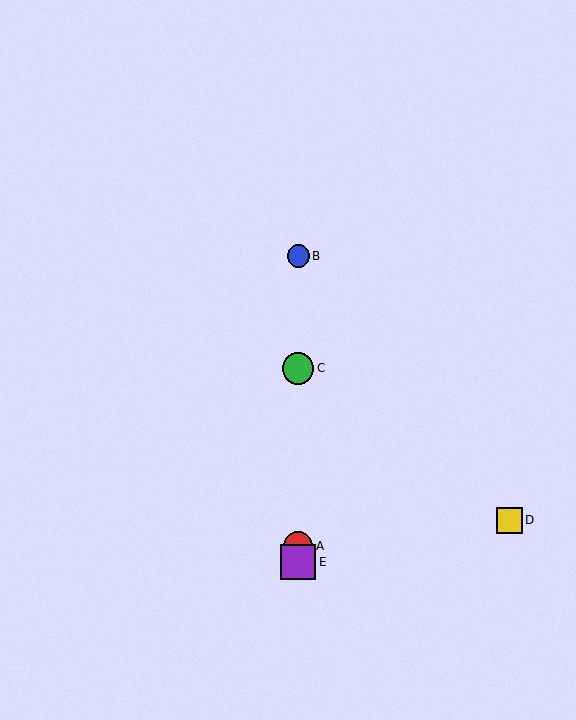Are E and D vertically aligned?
No, E is at x≈298 and D is at x≈510.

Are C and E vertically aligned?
Yes, both are at x≈298.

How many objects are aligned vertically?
4 objects (A, B, C, E) are aligned vertically.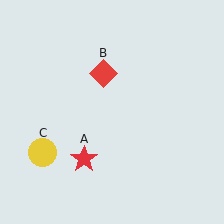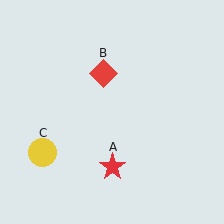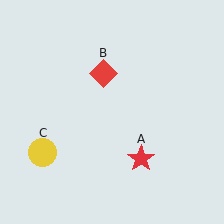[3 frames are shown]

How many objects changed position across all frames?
1 object changed position: red star (object A).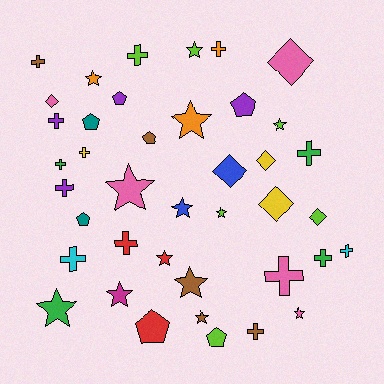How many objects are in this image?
There are 40 objects.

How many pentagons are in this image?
There are 7 pentagons.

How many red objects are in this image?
There are 3 red objects.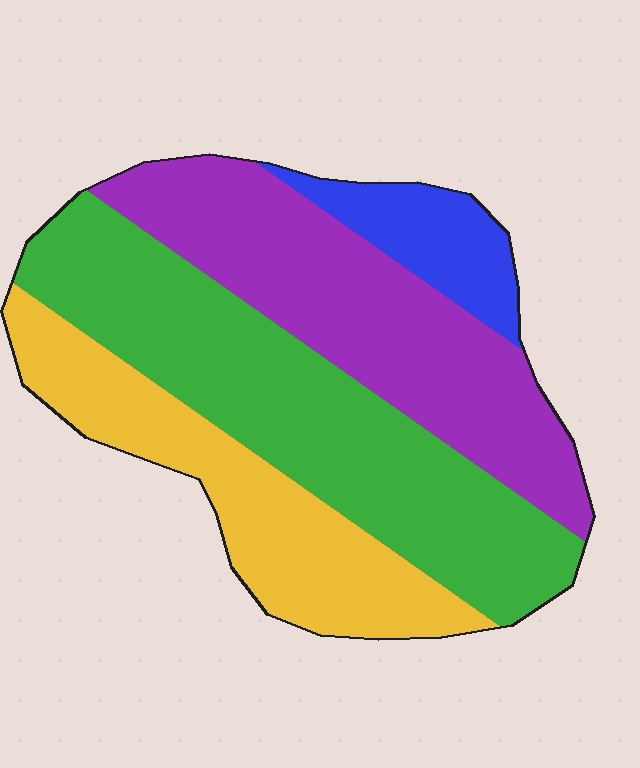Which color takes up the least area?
Blue, at roughly 10%.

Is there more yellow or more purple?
Purple.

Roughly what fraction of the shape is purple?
Purple covers around 30% of the shape.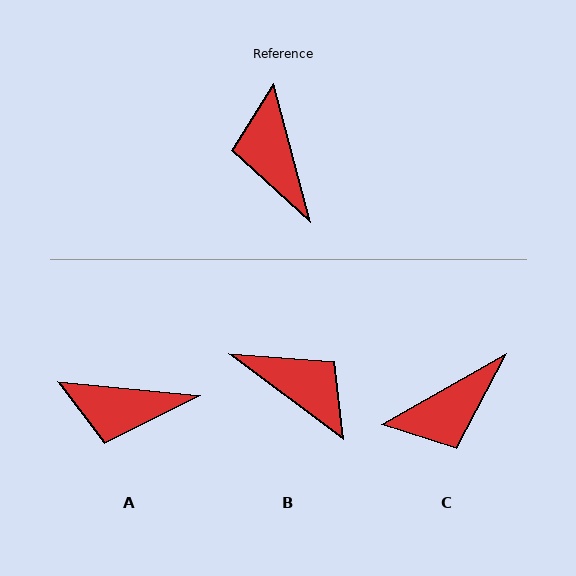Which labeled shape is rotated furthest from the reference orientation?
B, about 142 degrees away.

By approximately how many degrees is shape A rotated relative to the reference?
Approximately 69 degrees counter-clockwise.